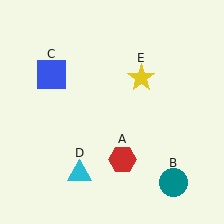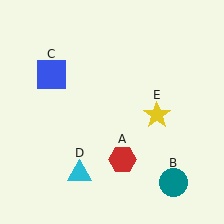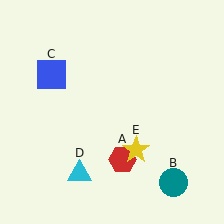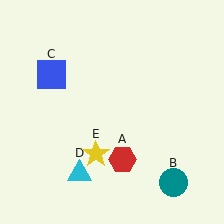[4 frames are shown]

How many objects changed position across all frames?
1 object changed position: yellow star (object E).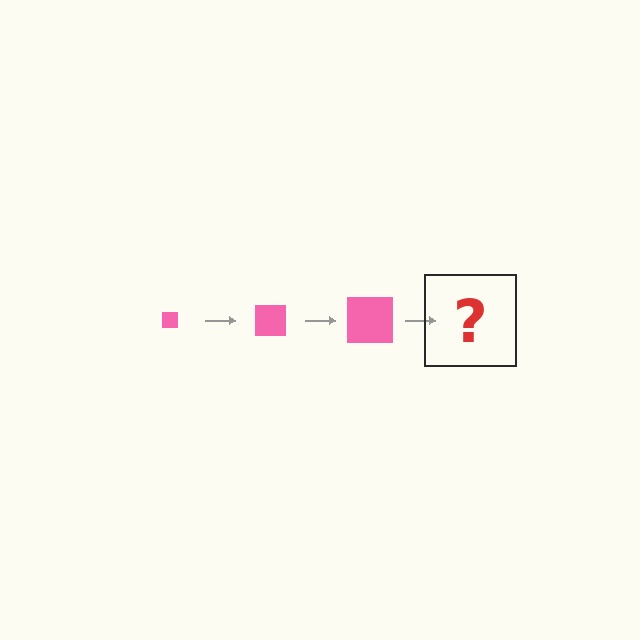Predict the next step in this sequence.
The next step is a pink square, larger than the previous one.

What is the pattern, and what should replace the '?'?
The pattern is that the square gets progressively larger each step. The '?' should be a pink square, larger than the previous one.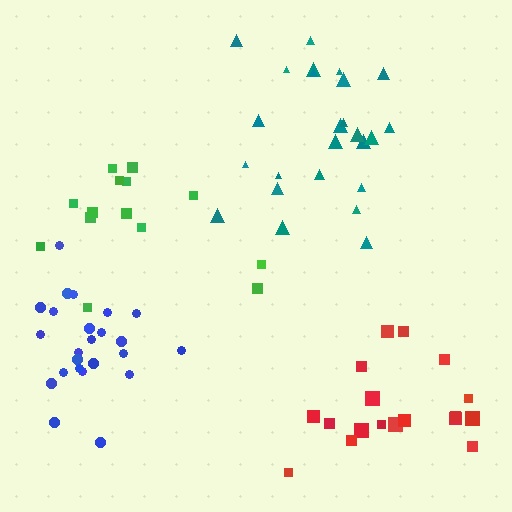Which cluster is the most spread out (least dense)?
Green.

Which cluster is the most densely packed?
Blue.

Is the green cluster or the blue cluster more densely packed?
Blue.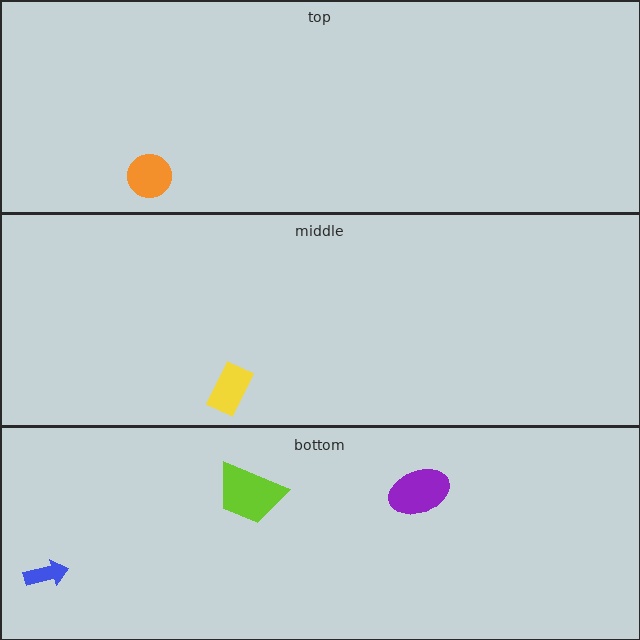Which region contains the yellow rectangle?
The middle region.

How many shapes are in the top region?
1.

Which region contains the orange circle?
The top region.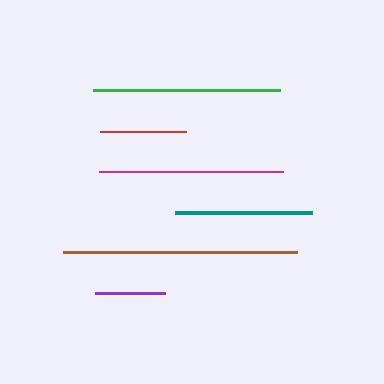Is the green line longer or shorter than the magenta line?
The green line is longer than the magenta line.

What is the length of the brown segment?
The brown segment is approximately 234 pixels long.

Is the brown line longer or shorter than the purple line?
The brown line is longer than the purple line.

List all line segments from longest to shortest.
From longest to shortest: brown, green, magenta, teal, red, purple.